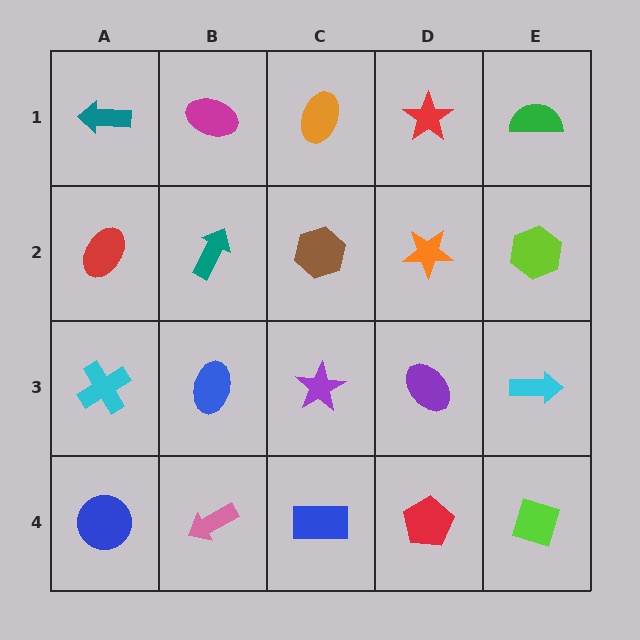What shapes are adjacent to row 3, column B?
A teal arrow (row 2, column B), a pink arrow (row 4, column B), a cyan cross (row 3, column A), a purple star (row 3, column C).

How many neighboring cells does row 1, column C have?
3.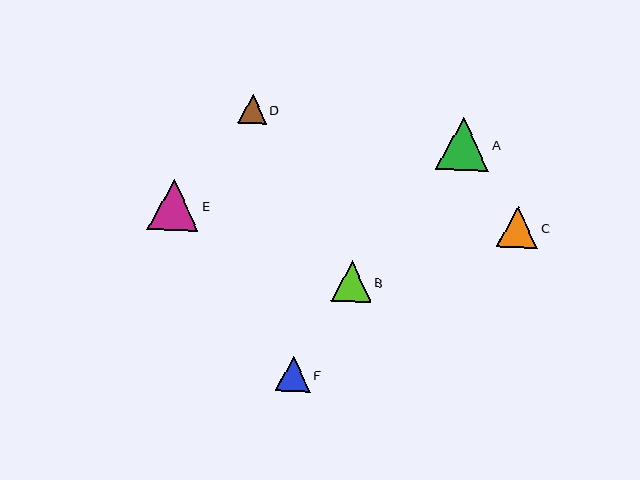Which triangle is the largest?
Triangle A is the largest with a size of approximately 53 pixels.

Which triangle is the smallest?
Triangle D is the smallest with a size of approximately 29 pixels.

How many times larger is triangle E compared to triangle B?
Triangle E is approximately 1.3 times the size of triangle B.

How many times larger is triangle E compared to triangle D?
Triangle E is approximately 1.8 times the size of triangle D.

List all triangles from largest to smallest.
From largest to smallest: A, E, C, B, F, D.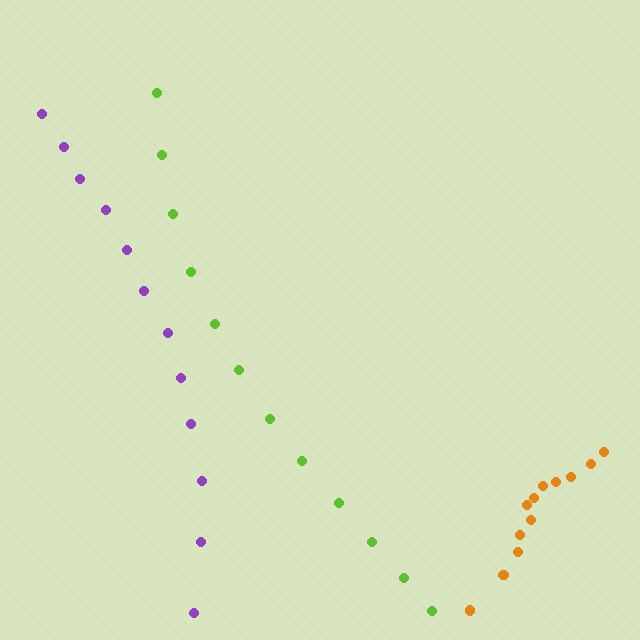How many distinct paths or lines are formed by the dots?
There are 3 distinct paths.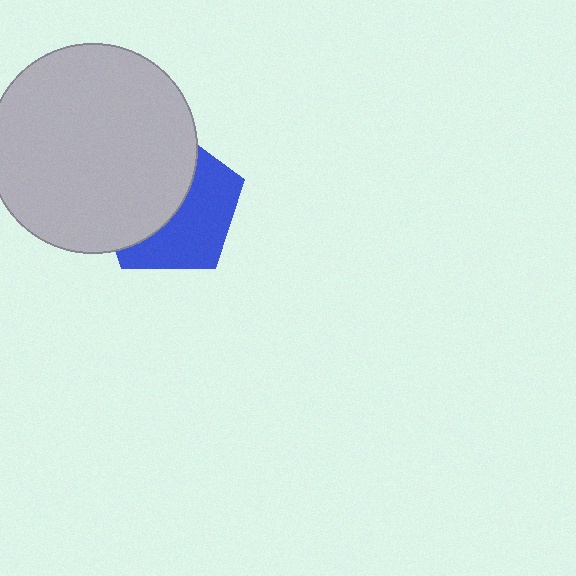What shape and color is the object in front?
The object in front is a light gray circle.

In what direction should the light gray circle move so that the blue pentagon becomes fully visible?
The light gray circle should move left. That is the shortest direction to clear the overlap and leave the blue pentagon fully visible.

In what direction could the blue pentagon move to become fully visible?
The blue pentagon could move right. That would shift it out from behind the light gray circle entirely.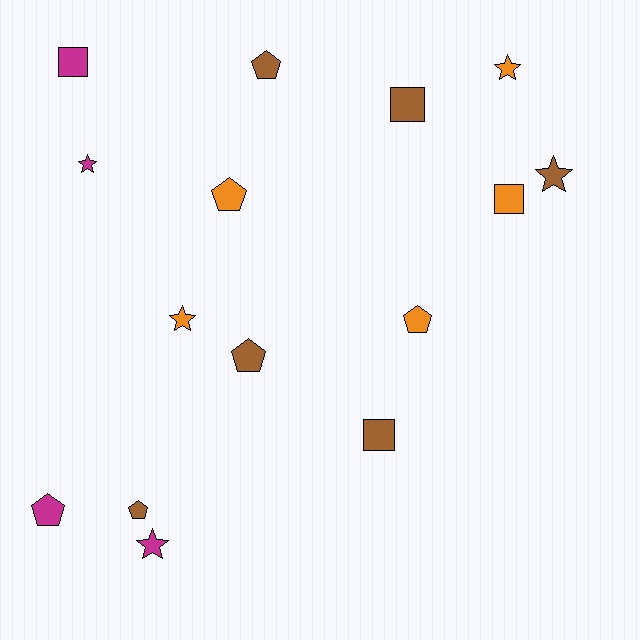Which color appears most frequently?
Brown, with 6 objects.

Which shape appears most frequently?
Pentagon, with 6 objects.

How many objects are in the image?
There are 15 objects.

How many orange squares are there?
There is 1 orange square.